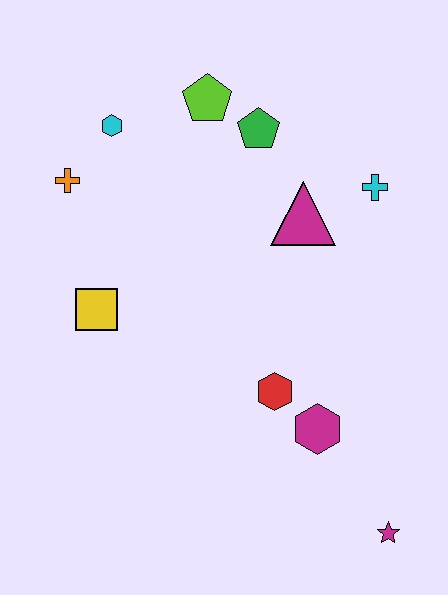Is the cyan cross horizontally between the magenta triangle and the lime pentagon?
No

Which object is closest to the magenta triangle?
The cyan cross is closest to the magenta triangle.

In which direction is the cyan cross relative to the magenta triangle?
The cyan cross is to the right of the magenta triangle.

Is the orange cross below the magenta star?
No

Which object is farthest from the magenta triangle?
The magenta star is farthest from the magenta triangle.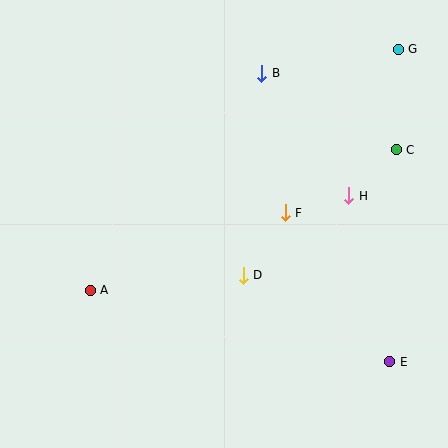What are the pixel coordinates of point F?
Point F is at (285, 213).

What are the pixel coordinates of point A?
Point A is at (90, 290).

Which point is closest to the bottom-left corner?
Point A is closest to the bottom-left corner.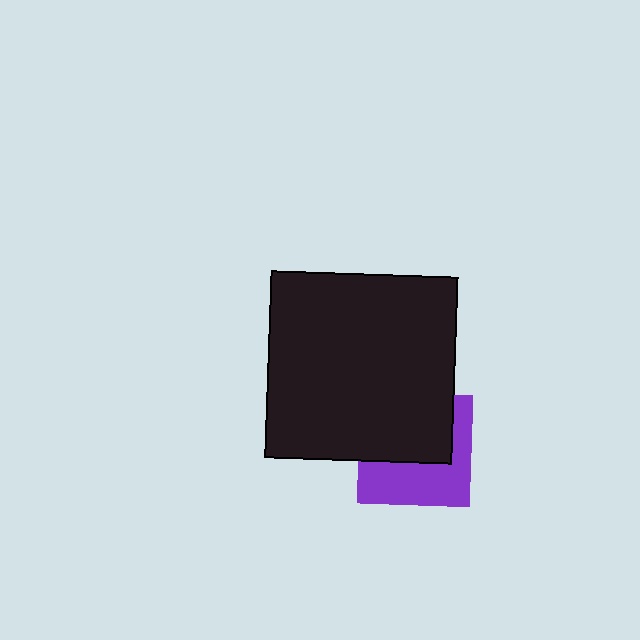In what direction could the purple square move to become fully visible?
The purple square could move down. That would shift it out from behind the black square entirely.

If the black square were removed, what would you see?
You would see the complete purple square.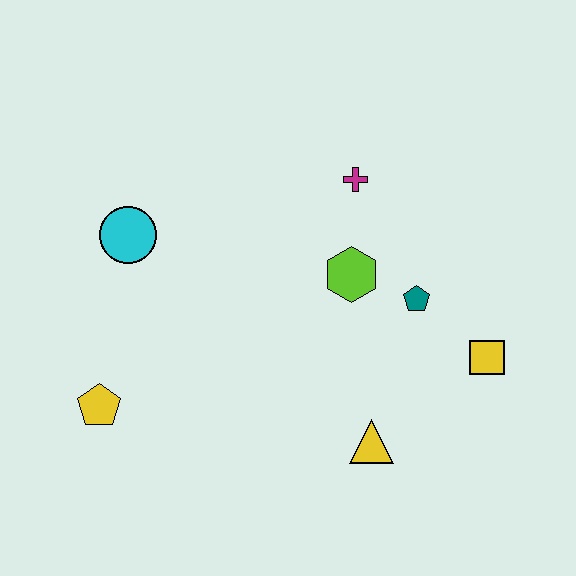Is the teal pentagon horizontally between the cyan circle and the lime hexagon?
No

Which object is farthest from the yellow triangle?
The cyan circle is farthest from the yellow triangle.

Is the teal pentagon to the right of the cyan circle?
Yes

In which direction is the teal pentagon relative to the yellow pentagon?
The teal pentagon is to the right of the yellow pentagon.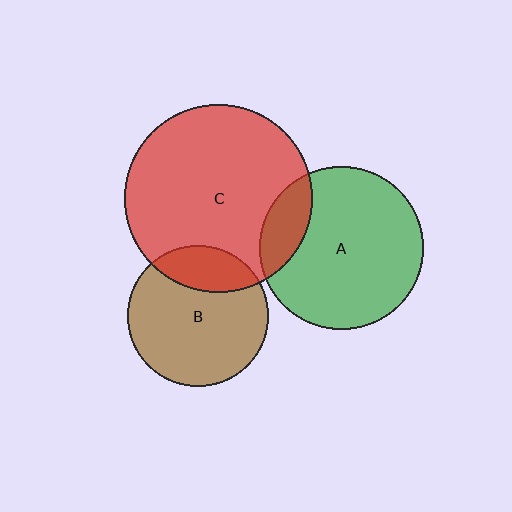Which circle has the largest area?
Circle C (red).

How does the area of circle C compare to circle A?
Approximately 1.3 times.